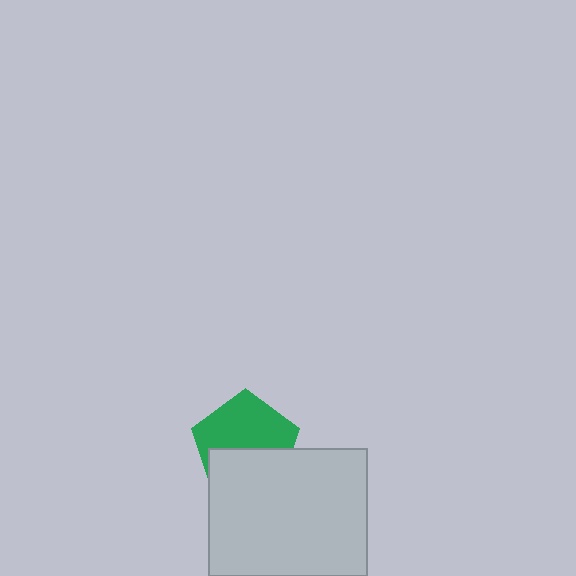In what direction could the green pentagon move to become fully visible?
The green pentagon could move up. That would shift it out from behind the light gray rectangle entirely.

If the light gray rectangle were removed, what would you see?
You would see the complete green pentagon.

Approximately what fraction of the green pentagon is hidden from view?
Roughly 44% of the green pentagon is hidden behind the light gray rectangle.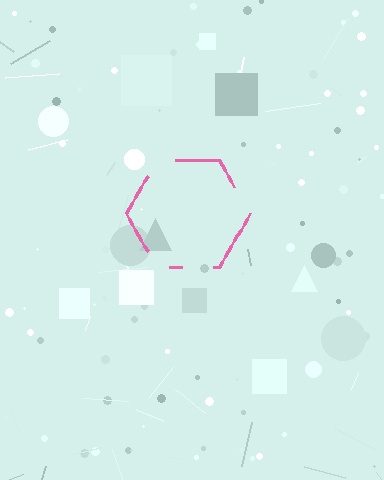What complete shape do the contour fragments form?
The contour fragments form a hexagon.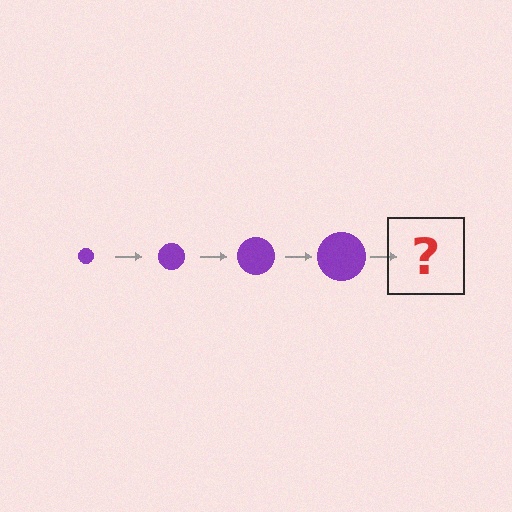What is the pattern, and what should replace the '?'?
The pattern is that the circle gets progressively larger each step. The '?' should be a purple circle, larger than the previous one.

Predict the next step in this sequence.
The next step is a purple circle, larger than the previous one.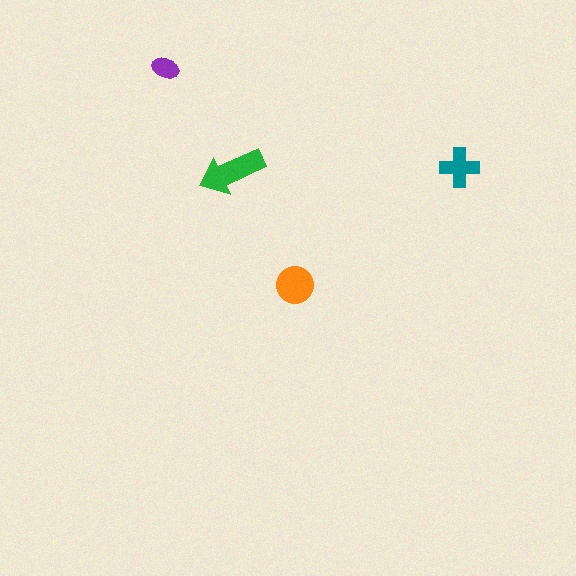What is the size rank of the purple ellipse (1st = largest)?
4th.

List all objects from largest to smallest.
The green arrow, the orange circle, the teal cross, the purple ellipse.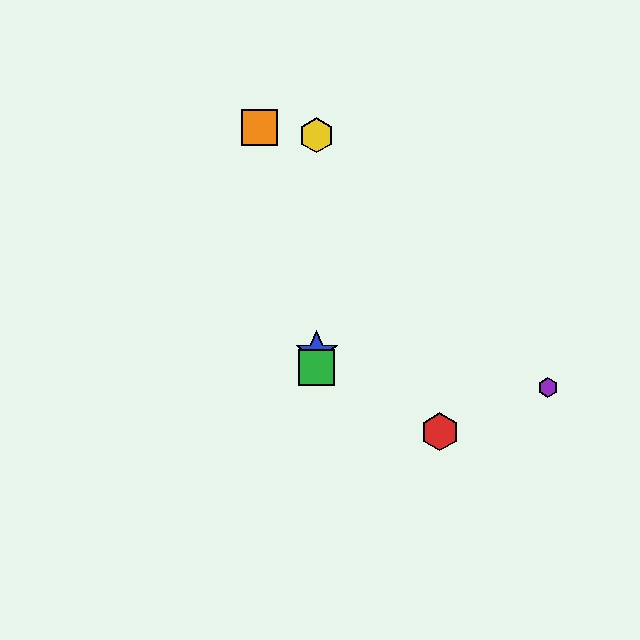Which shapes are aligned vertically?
The blue star, the green square, the yellow hexagon are aligned vertically.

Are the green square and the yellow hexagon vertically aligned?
Yes, both are at x≈317.